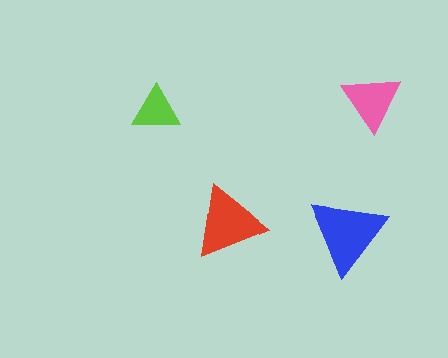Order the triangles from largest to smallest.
the blue one, the red one, the pink one, the lime one.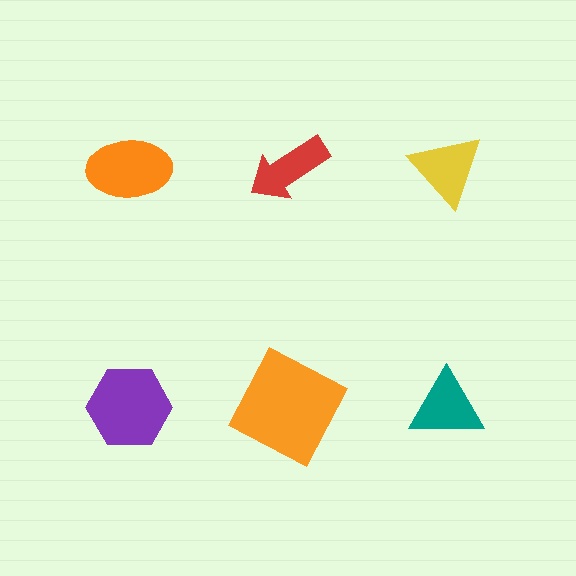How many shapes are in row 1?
3 shapes.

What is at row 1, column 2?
A red arrow.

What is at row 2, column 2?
An orange square.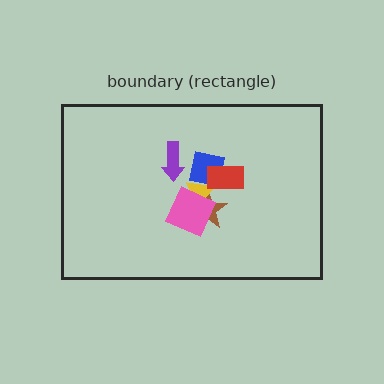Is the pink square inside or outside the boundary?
Inside.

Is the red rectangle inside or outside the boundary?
Inside.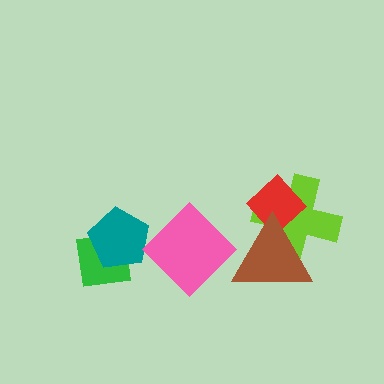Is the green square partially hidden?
Yes, it is partially covered by another shape.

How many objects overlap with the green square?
1 object overlaps with the green square.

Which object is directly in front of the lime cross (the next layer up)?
The red diamond is directly in front of the lime cross.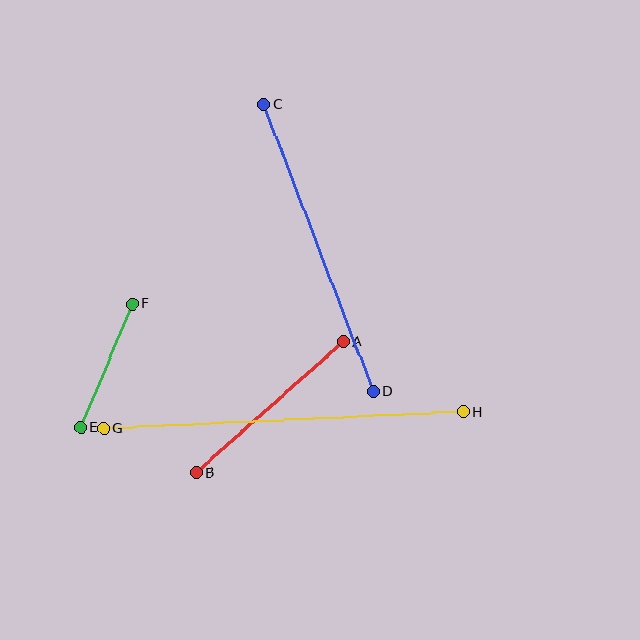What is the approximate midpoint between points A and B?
The midpoint is at approximately (270, 407) pixels.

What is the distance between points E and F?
The distance is approximately 134 pixels.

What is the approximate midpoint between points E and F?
The midpoint is at approximately (107, 366) pixels.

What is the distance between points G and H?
The distance is approximately 360 pixels.